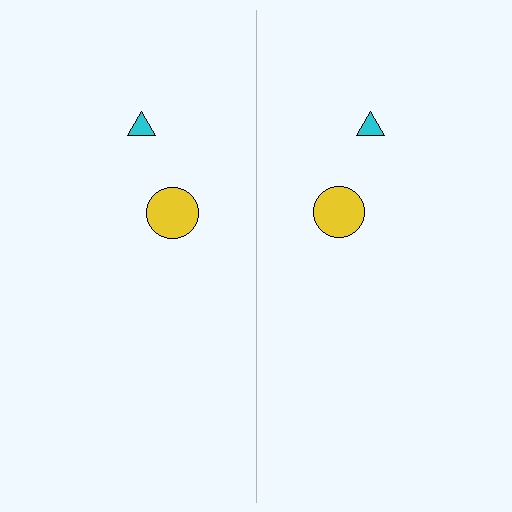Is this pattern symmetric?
Yes, this pattern has bilateral (reflection) symmetry.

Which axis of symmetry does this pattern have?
The pattern has a vertical axis of symmetry running through the center of the image.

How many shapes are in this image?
There are 4 shapes in this image.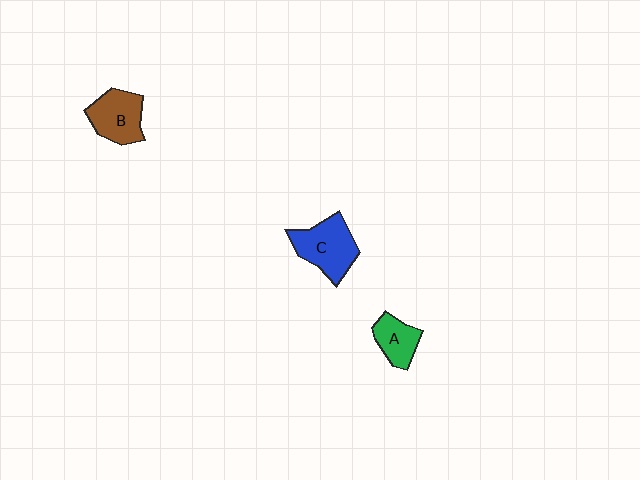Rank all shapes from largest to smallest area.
From largest to smallest: C (blue), B (brown), A (green).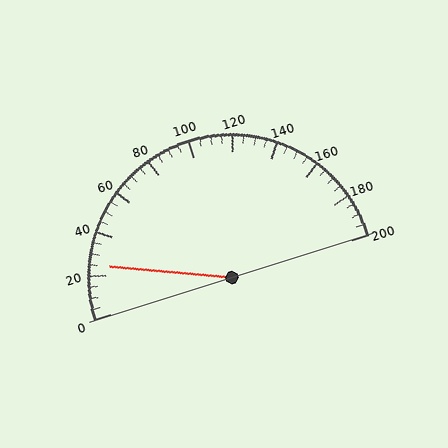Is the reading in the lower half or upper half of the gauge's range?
The reading is in the lower half of the range (0 to 200).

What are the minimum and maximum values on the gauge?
The gauge ranges from 0 to 200.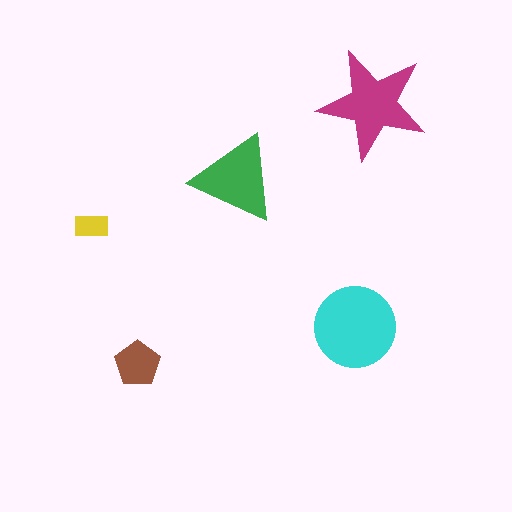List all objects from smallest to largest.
The yellow rectangle, the brown pentagon, the green triangle, the magenta star, the cyan circle.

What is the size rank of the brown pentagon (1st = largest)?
4th.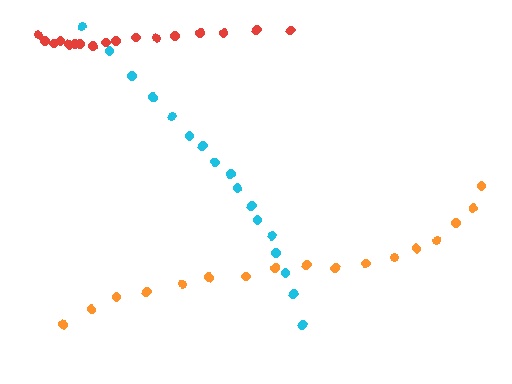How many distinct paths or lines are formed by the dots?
There are 3 distinct paths.